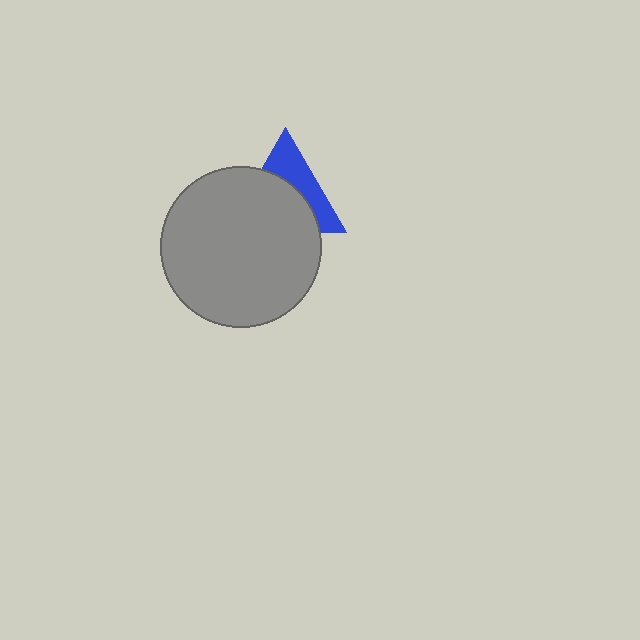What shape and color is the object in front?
The object in front is a gray circle.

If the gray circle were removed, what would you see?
You would see the complete blue triangle.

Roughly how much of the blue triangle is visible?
A small part of it is visible (roughly 41%).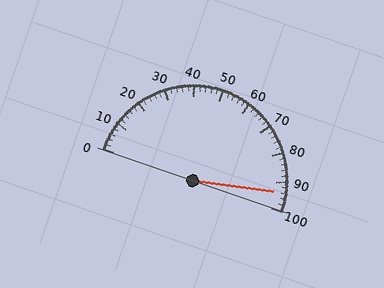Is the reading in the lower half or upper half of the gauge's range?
The reading is in the upper half of the range (0 to 100).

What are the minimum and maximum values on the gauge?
The gauge ranges from 0 to 100.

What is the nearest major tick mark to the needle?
The nearest major tick mark is 90.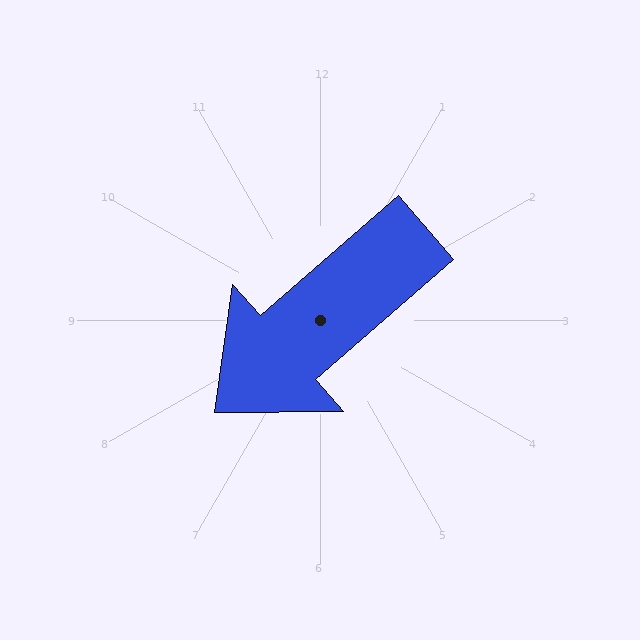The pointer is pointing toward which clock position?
Roughly 8 o'clock.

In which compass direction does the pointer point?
Southwest.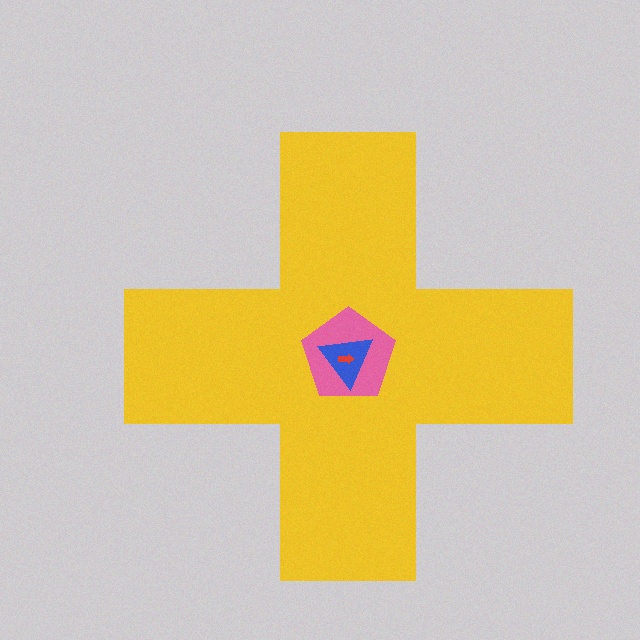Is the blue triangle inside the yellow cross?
Yes.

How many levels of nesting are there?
4.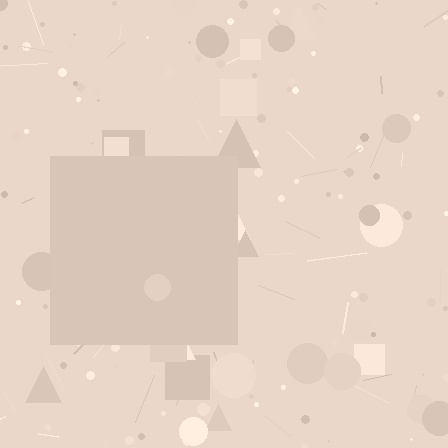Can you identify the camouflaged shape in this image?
The camouflaged shape is a square.